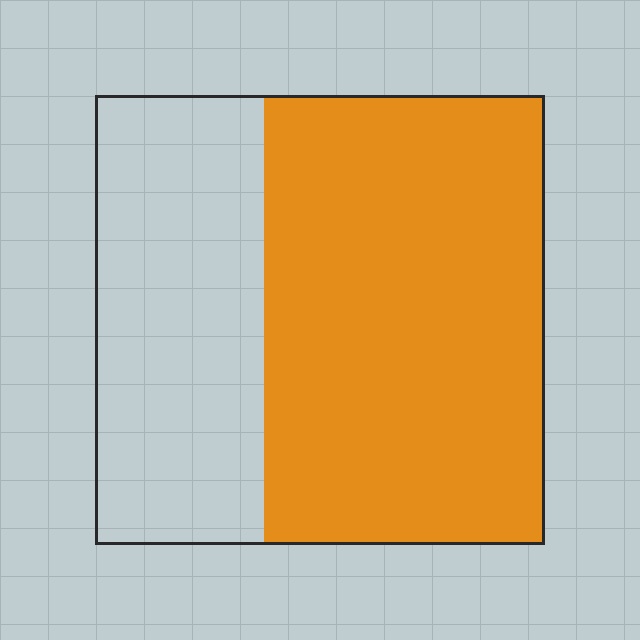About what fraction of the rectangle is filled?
About five eighths (5/8).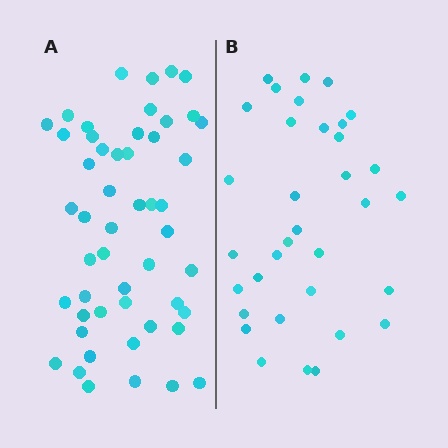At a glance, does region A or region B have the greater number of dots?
Region A (the left region) has more dots.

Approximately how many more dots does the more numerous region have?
Region A has approximately 15 more dots than region B.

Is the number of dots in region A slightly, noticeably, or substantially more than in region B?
Region A has substantially more. The ratio is roughly 1.5 to 1.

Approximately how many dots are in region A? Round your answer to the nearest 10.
About 50 dots. (The exact count is 51, which rounds to 50.)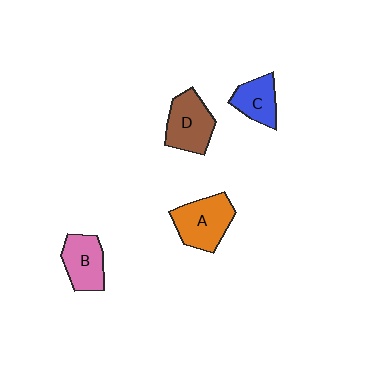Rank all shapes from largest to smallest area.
From largest to smallest: A (orange), D (brown), B (pink), C (blue).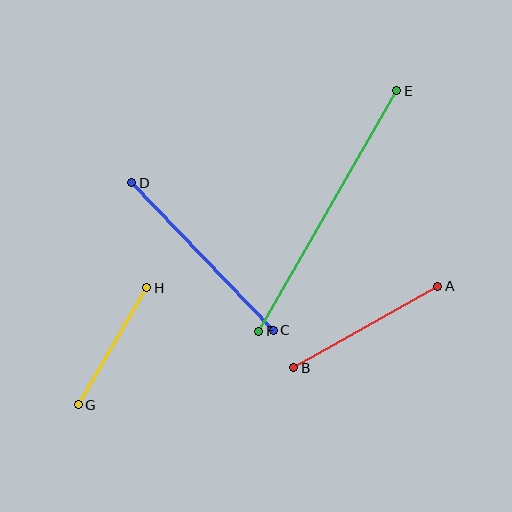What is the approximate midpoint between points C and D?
The midpoint is at approximately (202, 257) pixels.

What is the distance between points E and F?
The distance is approximately 277 pixels.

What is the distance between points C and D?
The distance is approximately 204 pixels.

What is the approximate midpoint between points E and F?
The midpoint is at approximately (328, 211) pixels.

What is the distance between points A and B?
The distance is approximately 166 pixels.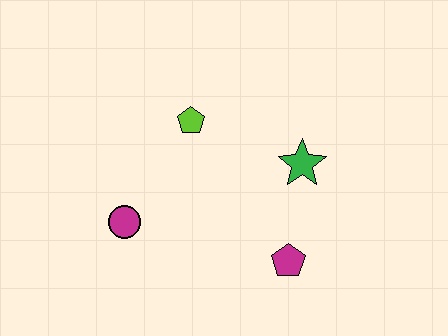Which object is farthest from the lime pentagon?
The magenta pentagon is farthest from the lime pentagon.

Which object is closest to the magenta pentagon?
The green star is closest to the magenta pentagon.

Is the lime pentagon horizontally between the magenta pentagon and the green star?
No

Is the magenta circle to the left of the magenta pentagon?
Yes